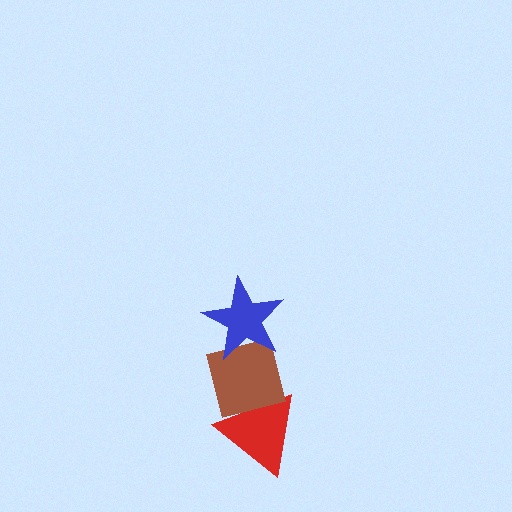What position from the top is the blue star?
The blue star is 1st from the top.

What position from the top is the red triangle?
The red triangle is 3rd from the top.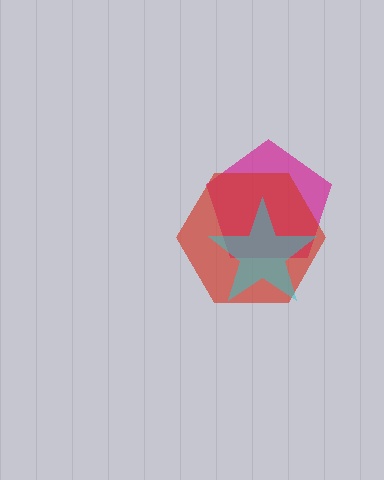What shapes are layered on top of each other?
The layered shapes are: a magenta pentagon, a red hexagon, a cyan star.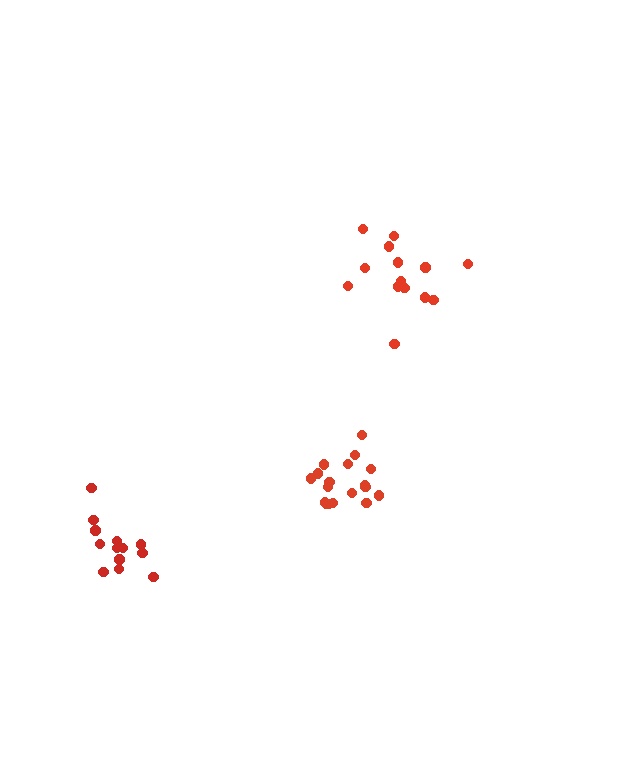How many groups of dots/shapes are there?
There are 3 groups.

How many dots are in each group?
Group 1: 18 dots, Group 2: 13 dots, Group 3: 15 dots (46 total).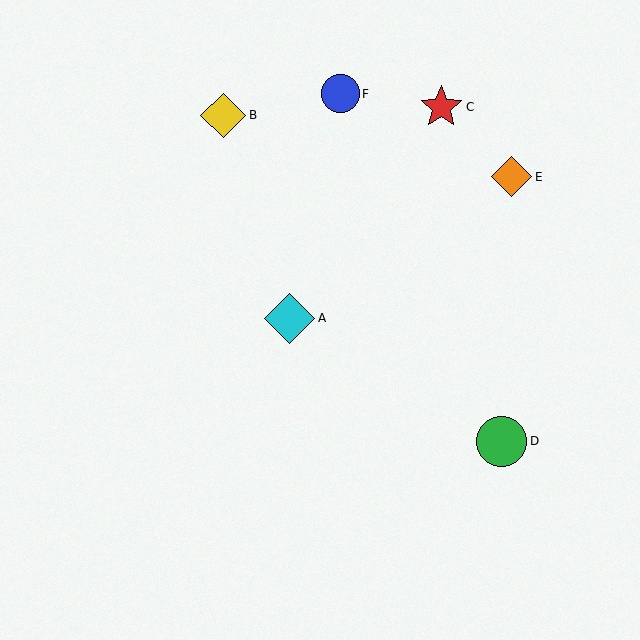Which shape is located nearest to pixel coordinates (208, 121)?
The yellow diamond (labeled B) at (223, 115) is nearest to that location.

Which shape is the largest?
The cyan diamond (labeled A) is the largest.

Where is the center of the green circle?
The center of the green circle is at (502, 441).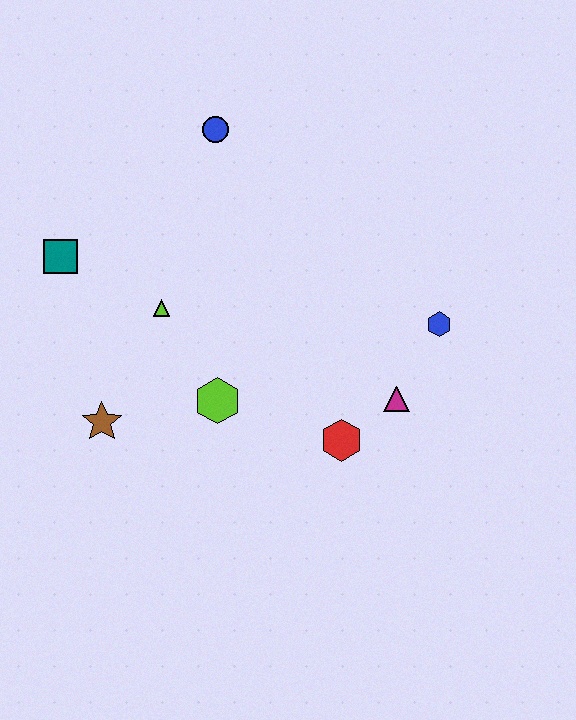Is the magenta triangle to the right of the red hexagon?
Yes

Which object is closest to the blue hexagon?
The magenta triangle is closest to the blue hexagon.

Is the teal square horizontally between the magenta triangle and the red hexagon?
No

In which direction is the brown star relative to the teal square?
The brown star is below the teal square.